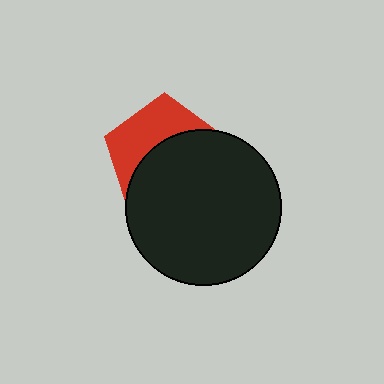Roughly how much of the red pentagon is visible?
A small part of it is visible (roughly 41%).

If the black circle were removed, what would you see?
You would see the complete red pentagon.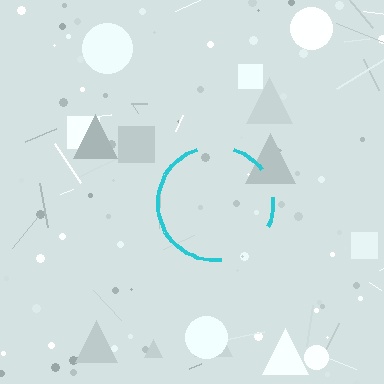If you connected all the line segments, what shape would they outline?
They would outline a circle.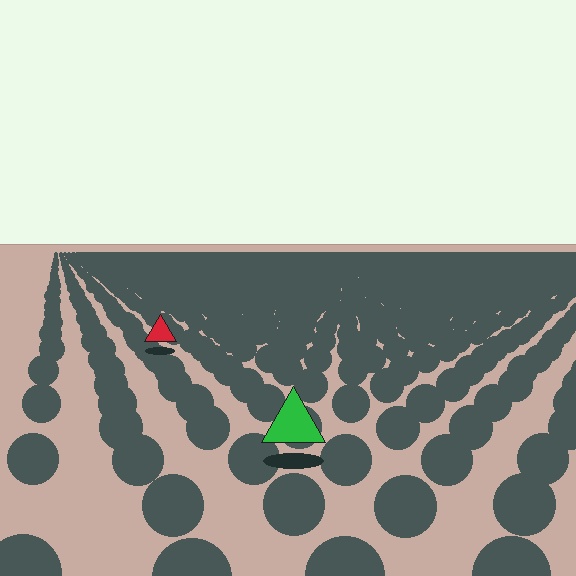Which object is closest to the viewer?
The green triangle is closest. The texture marks near it are larger and more spread out.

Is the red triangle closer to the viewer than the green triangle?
No. The green triangle is closer — you can tell from the texture gradient: the ground texture is coarser near it.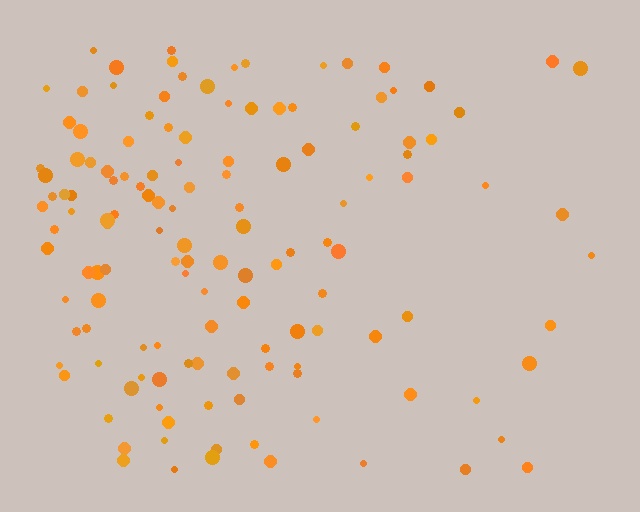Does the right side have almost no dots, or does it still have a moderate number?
Still a moderate number, just noticeably fewer than the left.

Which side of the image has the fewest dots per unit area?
The right.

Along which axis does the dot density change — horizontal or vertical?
Horizontal.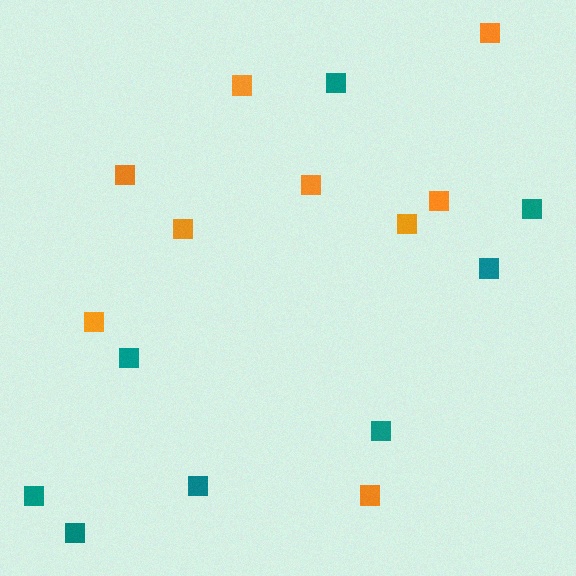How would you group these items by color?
There are 2 groups: one group of teal squares (8) and one group of orange squares (9).